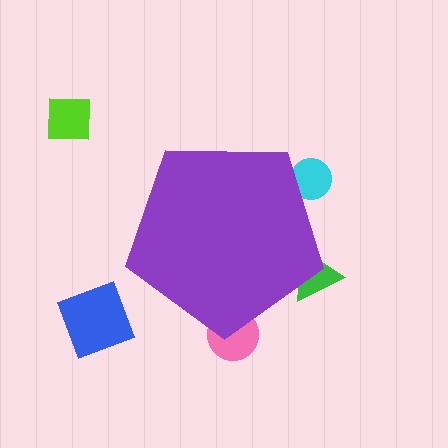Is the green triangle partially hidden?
Yes, the green triangle is partially hidden behind the purple pentagon.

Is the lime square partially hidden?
No, the lime square is fully visible.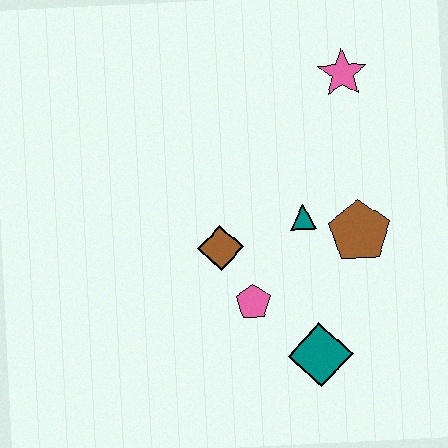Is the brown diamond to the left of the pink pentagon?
Yes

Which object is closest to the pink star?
The teal triangle is closest to the pink star.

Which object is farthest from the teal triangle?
The pink star is farthest from the teal triangle.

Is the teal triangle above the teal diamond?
Yes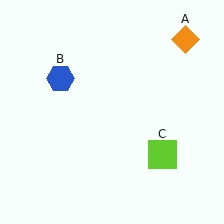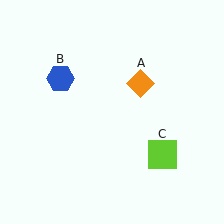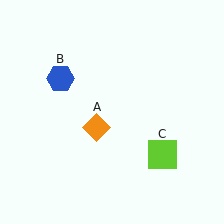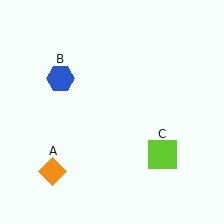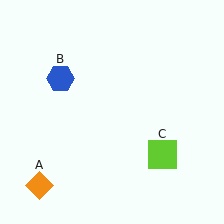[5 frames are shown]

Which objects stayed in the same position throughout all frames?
Blue hexagon (object B) and lime square (object C) remained stationary.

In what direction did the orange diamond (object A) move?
The orange diamond (object A) moved down and to the left.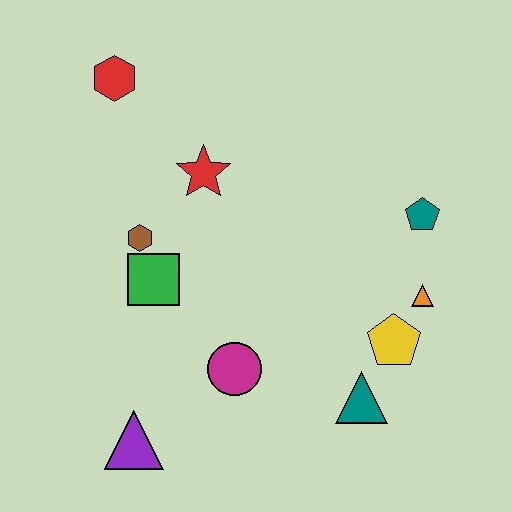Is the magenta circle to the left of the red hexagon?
No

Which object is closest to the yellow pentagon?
The orange triangle is closest to the yellow pentagon.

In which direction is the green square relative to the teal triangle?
The green square is to the left of the teal triangle.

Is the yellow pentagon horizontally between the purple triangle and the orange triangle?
Yes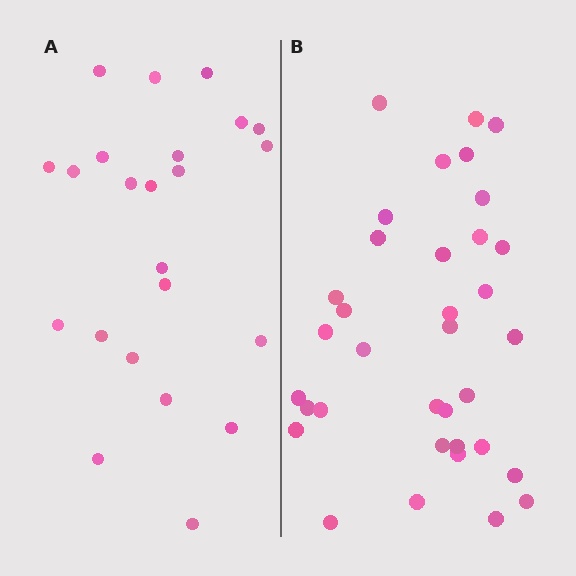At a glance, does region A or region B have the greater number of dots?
Region B (the right region) has more dots.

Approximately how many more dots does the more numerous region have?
Region B has roughly 12 or so more dots than region A.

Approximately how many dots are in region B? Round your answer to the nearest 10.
About 40 dots. (The exact count is 35, which rounds to 40.)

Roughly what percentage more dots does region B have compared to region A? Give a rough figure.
About 50% more.